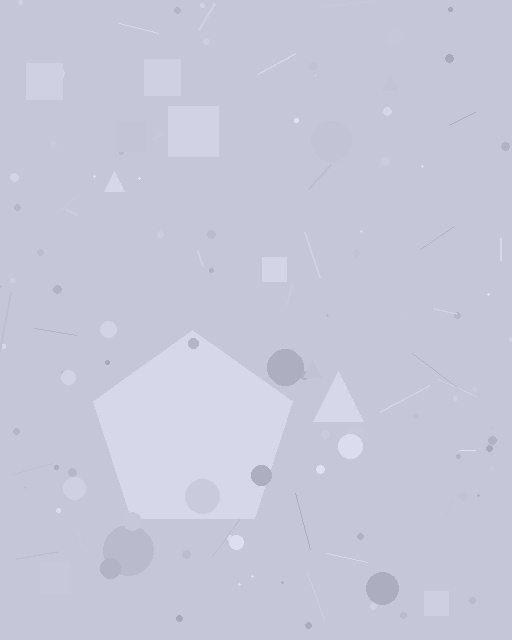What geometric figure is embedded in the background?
A pentagon is embedded in the background.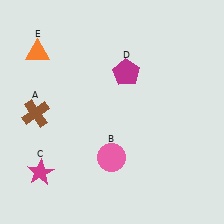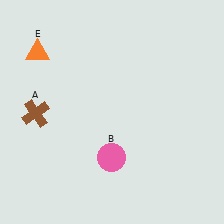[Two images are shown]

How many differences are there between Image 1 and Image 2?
There are 2 differences between the two images.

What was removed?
The magenta pentagon (D), the magenta star (C) were removed in Image 2.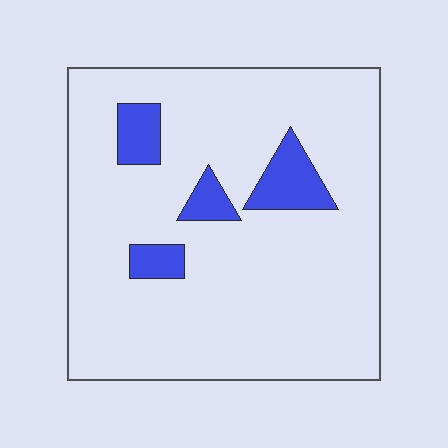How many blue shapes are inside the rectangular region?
4.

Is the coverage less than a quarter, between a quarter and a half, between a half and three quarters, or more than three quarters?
Less than a quarter.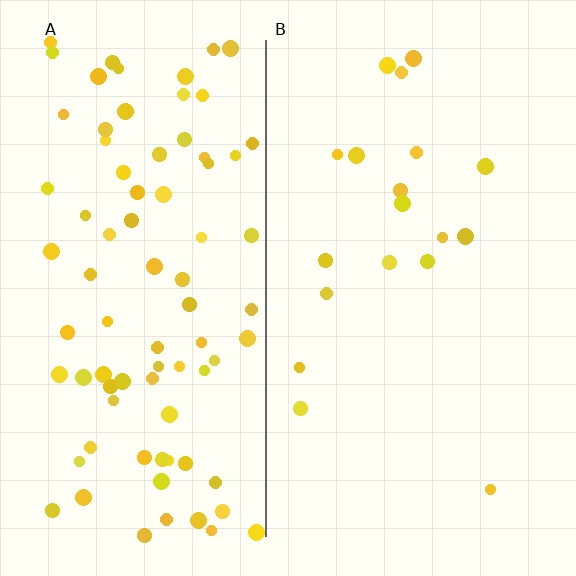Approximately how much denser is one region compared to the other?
Approximately 4.5× — region A over region B.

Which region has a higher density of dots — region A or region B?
A (the left).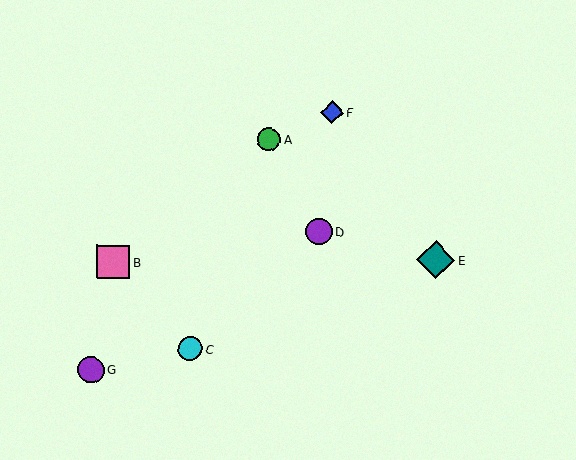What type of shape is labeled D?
Shape D is a purple circle.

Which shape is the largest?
The teal diamond (labeled E) is the largest.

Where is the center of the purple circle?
The center of the purple circle is at (319, 231).